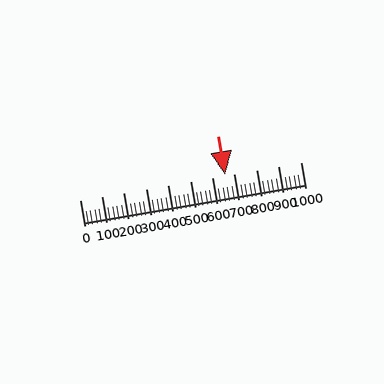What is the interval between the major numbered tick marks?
The major tick marks are spaced 100 units apart.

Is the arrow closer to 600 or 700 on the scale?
The arrow is closer to 700.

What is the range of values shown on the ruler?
The ruler shows values from 0 to 1000.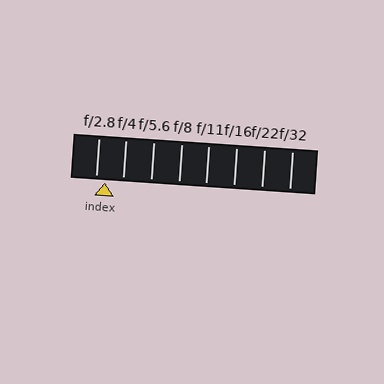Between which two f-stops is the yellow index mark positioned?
The index mark is between f/2.8 and f/4.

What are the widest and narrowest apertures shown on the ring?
The widest aperture shown is f/2.8 and the narrowest is f/32.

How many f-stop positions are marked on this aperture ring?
There are 8 f-stop positions marked.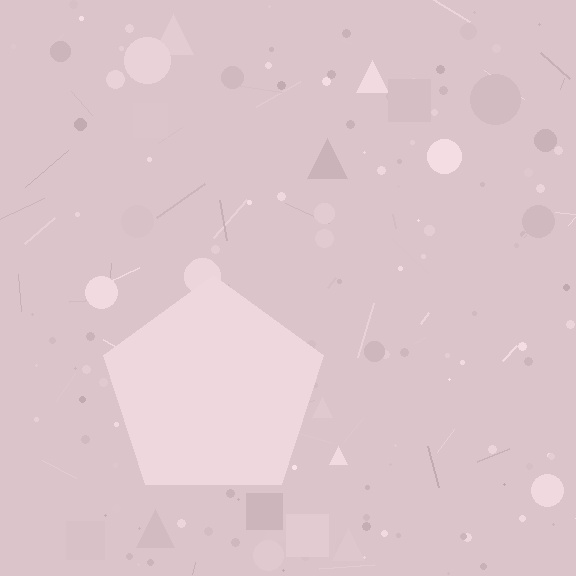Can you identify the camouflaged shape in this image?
The camouflaged shape is a pentagon.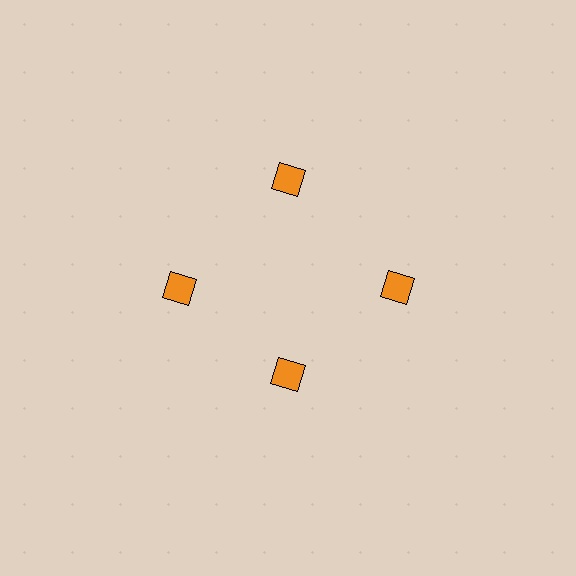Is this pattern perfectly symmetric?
No. The 4 orange squares are arranged in a ring, but one element near the 6 o'clock position is pulled inward toward the center, breaking the 4-fold rotational symmetry.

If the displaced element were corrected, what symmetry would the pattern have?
It would have 4-fold rotational symmetry — the pattern would map onto itself every 90 degrees.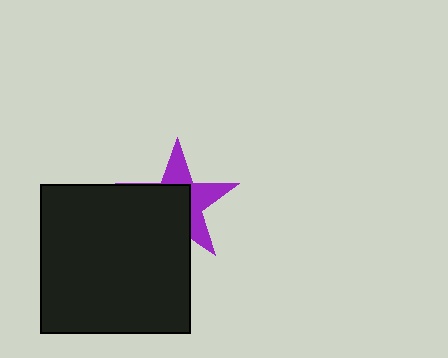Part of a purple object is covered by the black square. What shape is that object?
It is a star.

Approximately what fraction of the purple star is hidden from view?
Roughly 57% of the purple star is hidden behind the black square.